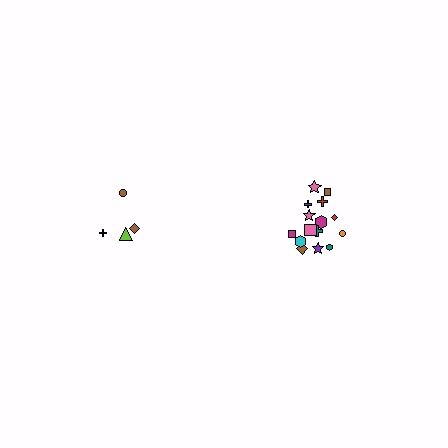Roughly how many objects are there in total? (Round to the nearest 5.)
Roughly 20 objects in total.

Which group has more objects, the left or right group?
The right group.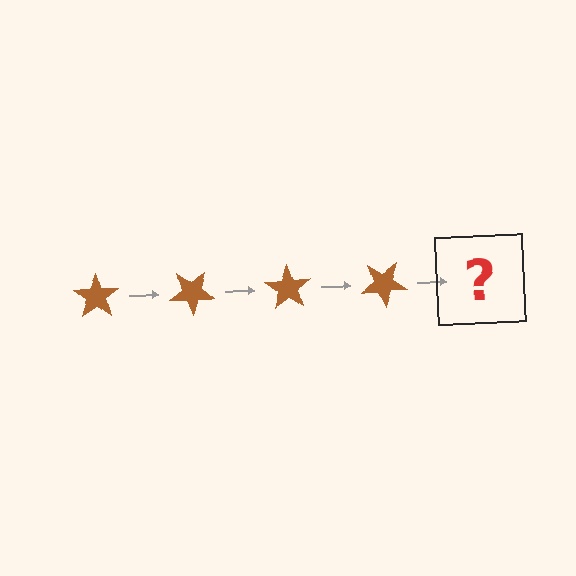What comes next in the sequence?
The next element should be a brown star rotated 140 degrees.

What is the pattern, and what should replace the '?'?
The pattern is that the star rotates 35 degrees each step. The '?' should be a brown star rotated 140 degrees.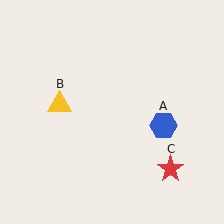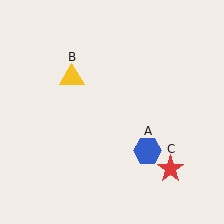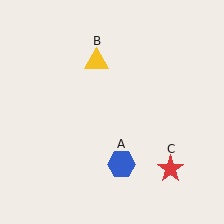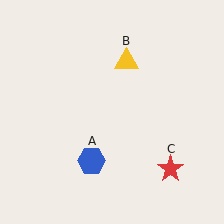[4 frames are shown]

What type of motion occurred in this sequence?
The blue hexagon (object A), yellow triangle (object B) rotated clockwise around the center of the scene.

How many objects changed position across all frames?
2 objects changed position: blue hexagon (object A), yellow triangle (object B).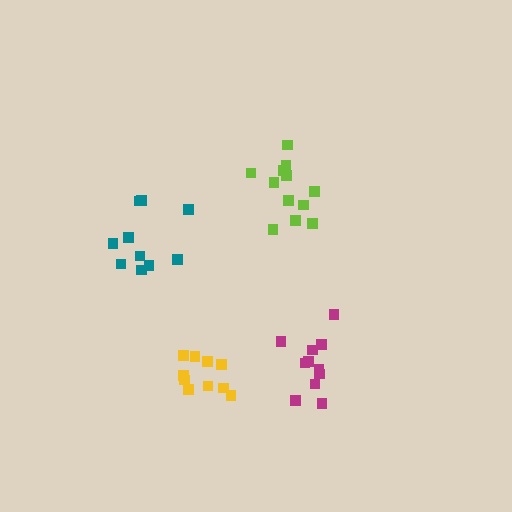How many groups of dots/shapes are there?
There are 4 groups.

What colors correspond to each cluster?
The clusters are colored: magenta, teal, yellow, lime.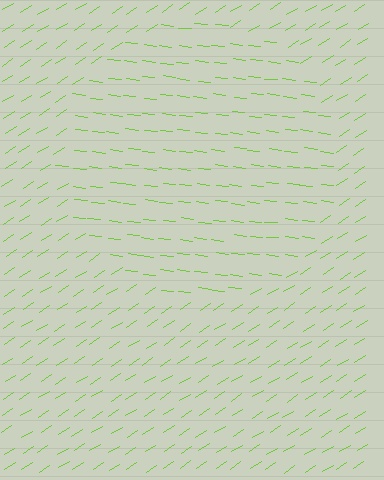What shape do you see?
I see a circle.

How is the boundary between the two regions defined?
The boundary is defined purely by a change in line orientation (approximately 39 degrees difference). All lines are the same color and thickness.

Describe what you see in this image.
The image is filled with small lime line segments. A circle region in the image has lines oriented differently from the surrounding lines, creating a visible texture boundary.